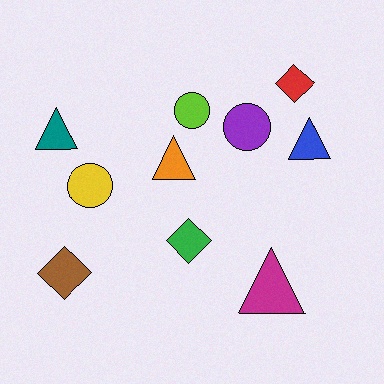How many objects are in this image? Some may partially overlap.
There are 10 objects.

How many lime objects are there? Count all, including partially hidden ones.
There is 1 lime object.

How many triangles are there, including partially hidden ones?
There are 4 triangles.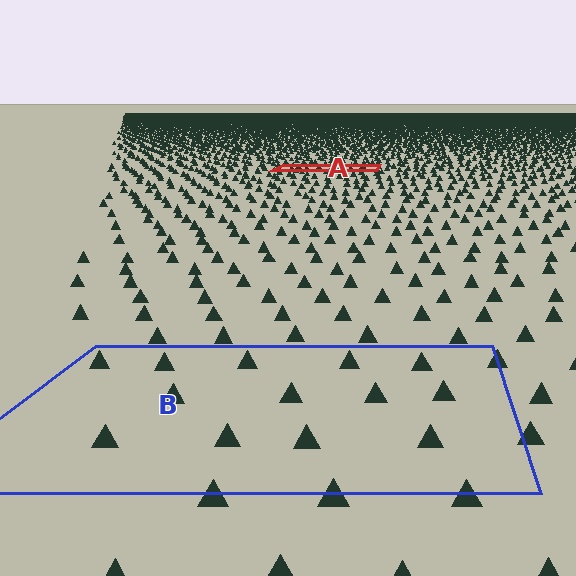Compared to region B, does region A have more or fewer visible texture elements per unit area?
Region A has more texture elements per unit area — they are packed more densely because it is farther away.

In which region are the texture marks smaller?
The texture marks are smaller in region A, because it is farther away.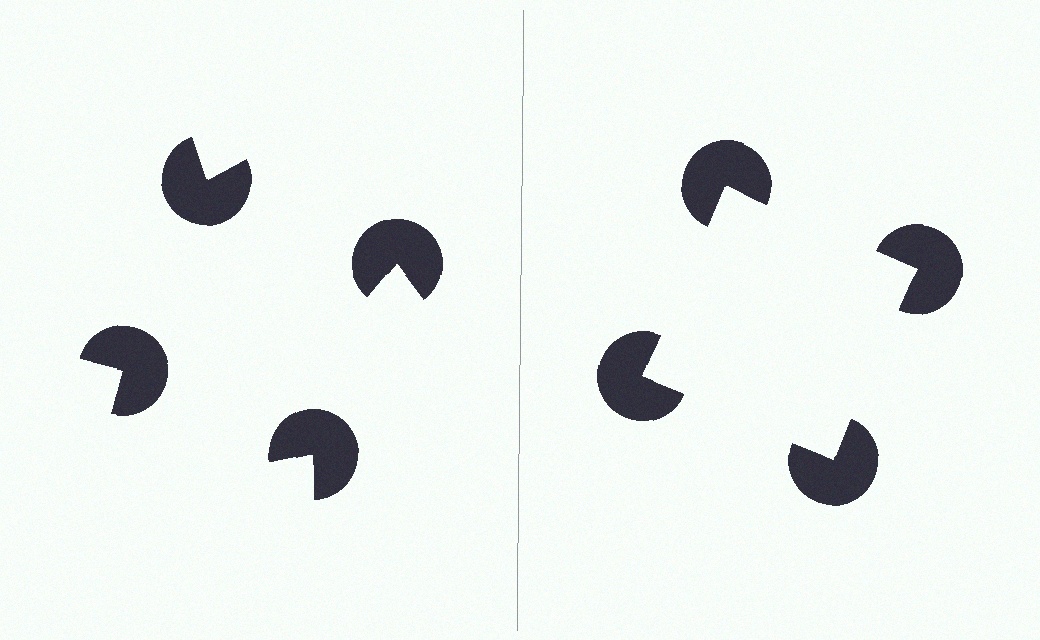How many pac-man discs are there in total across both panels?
8 — 4 on each side.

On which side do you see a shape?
An illusory square appears on the right side. On the left side the wedge cuts are rotated, so no coherent shape forms.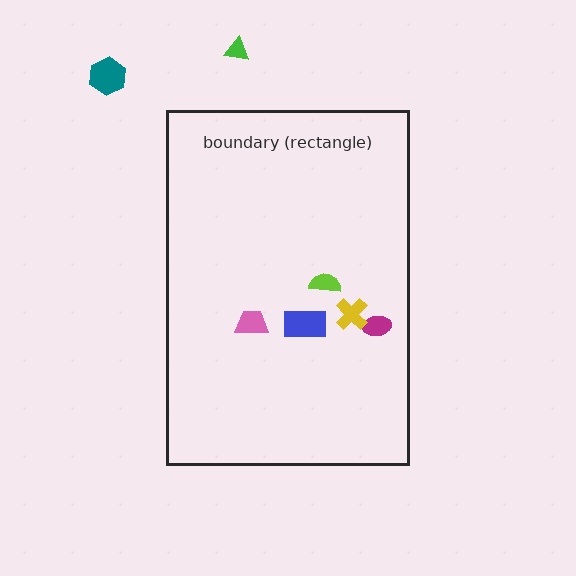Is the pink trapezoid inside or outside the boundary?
Inside.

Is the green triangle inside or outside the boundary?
Outside.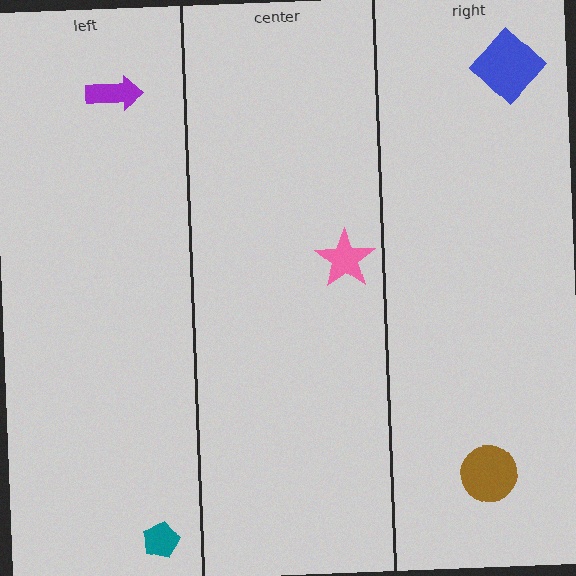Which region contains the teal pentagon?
The left region.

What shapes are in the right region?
The blue diamond, the brown circle.